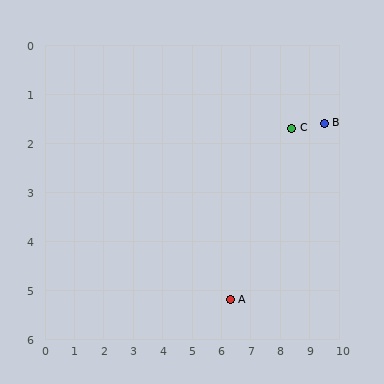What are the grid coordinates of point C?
Point C is at approximately (8.4, 1.7).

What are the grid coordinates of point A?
Point A is at approximately (6.3, 5.2).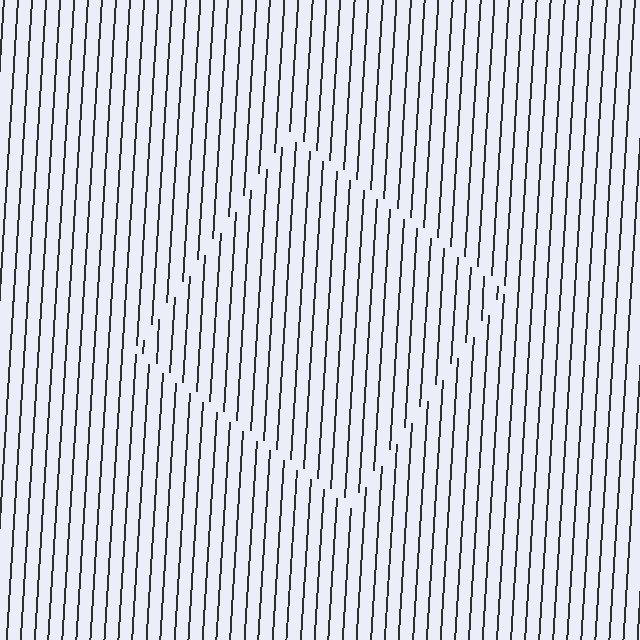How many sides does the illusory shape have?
4 sides — the line-ends trace a square.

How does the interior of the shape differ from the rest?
The interior of the shape contains the same grating, shifted by half a period — the contour is defined by the phase discontinuity where line-ends from the inner and outer gratings abut.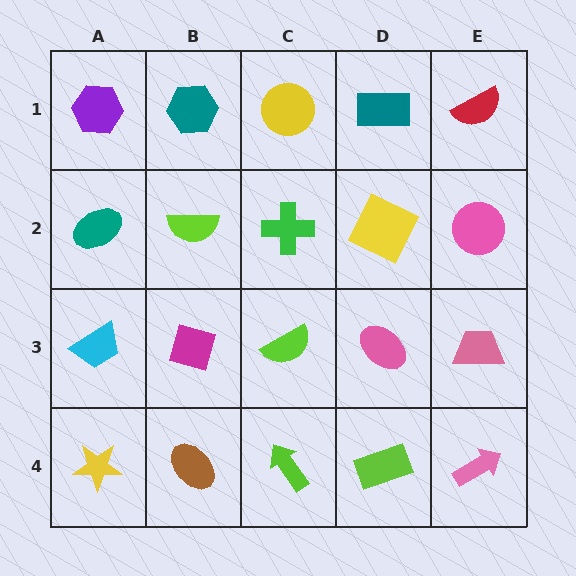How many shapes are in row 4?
5 shapes.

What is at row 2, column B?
A lime semicircle.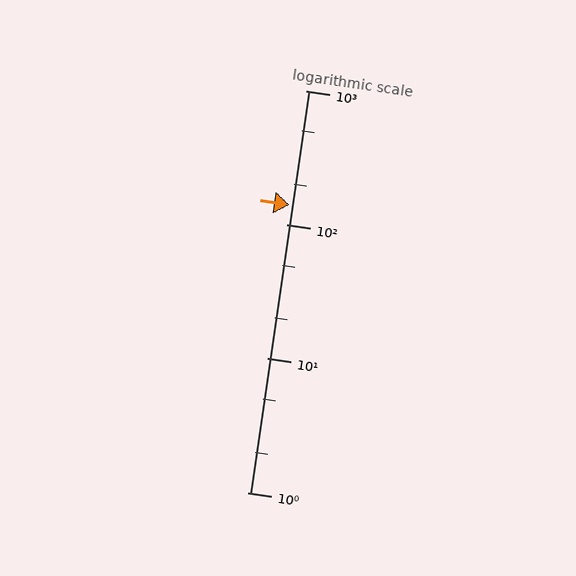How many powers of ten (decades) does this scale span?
The scale spans 3 decades, from 1 to 1000.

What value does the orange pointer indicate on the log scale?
The pointer indicates approximately 140.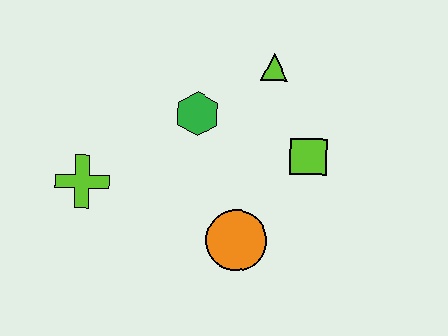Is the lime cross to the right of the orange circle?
No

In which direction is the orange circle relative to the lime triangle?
The orange circle is below the lime triangle.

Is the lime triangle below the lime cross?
No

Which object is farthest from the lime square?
The lime cross is farthest from the lime square.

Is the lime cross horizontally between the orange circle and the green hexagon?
No